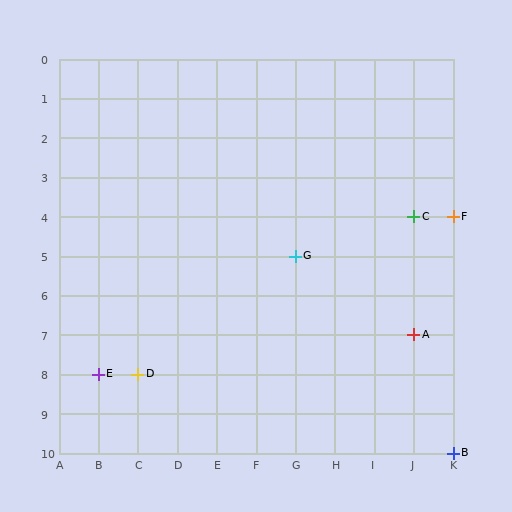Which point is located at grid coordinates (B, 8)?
Point E is at (B, 8).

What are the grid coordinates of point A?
Point A is at grid coordinates (J, 7).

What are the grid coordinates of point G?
Point G is at grid coordinates (G, 5).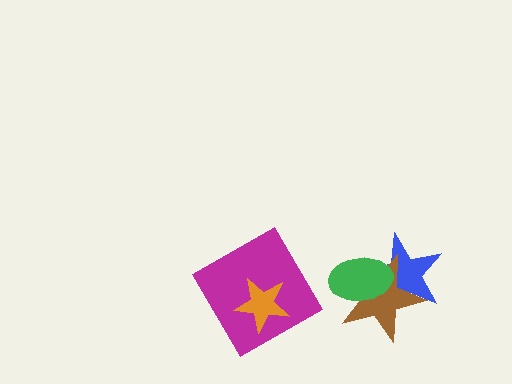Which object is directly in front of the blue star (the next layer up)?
The brown star is directly in front of the blue star.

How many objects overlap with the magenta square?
1 object overlaps with the magenta square.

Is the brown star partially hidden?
Yes, it is partially covered by another shape.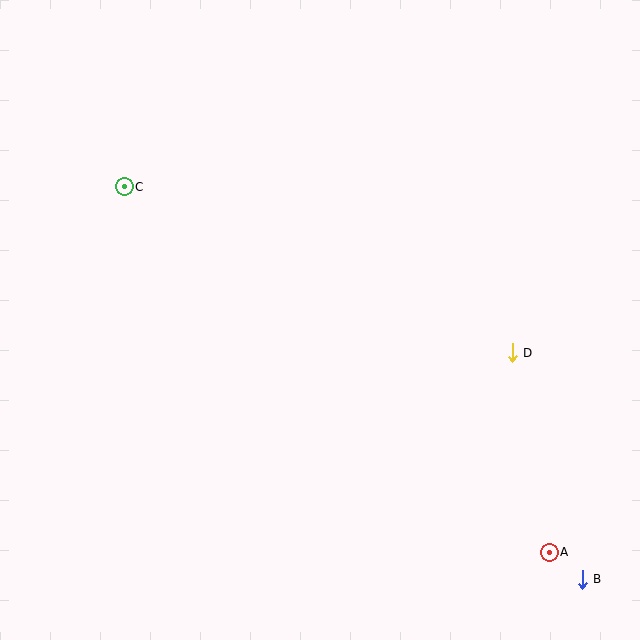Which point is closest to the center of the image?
Point D at (512, 353) is closest to the center.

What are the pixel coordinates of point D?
Point D is at (512, 353).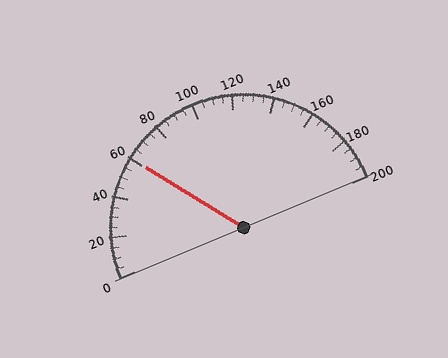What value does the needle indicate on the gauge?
The needle indicates approximately 60.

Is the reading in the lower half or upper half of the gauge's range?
The reading is in the lower half of the range (0 to 200).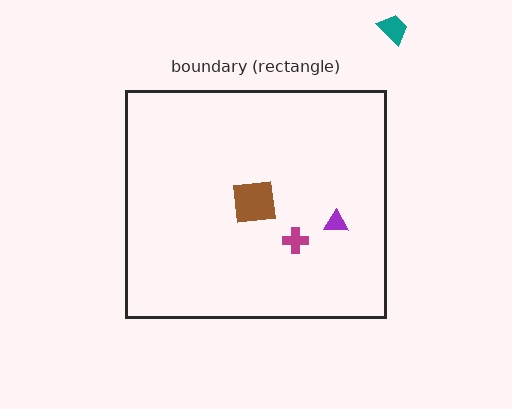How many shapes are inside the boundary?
3 inside, 1 outside.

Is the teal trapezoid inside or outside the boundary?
Outside.